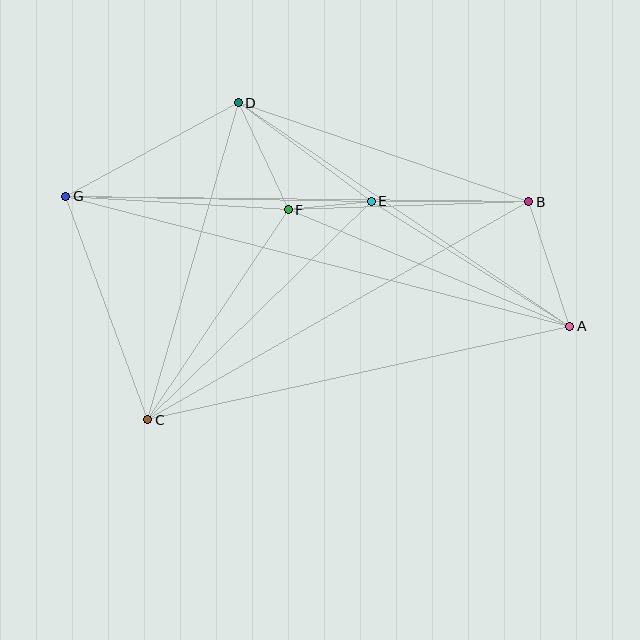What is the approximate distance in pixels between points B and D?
The distance between B and D is approximately 307 pixels.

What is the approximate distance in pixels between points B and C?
The distance between B and C is approximately 439 pixels.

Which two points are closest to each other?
Points E and F are closest to each other.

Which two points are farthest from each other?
Points A and G are farthest from each other.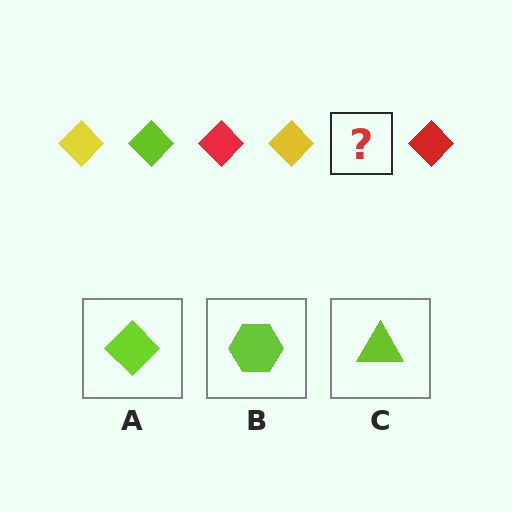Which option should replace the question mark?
Option A.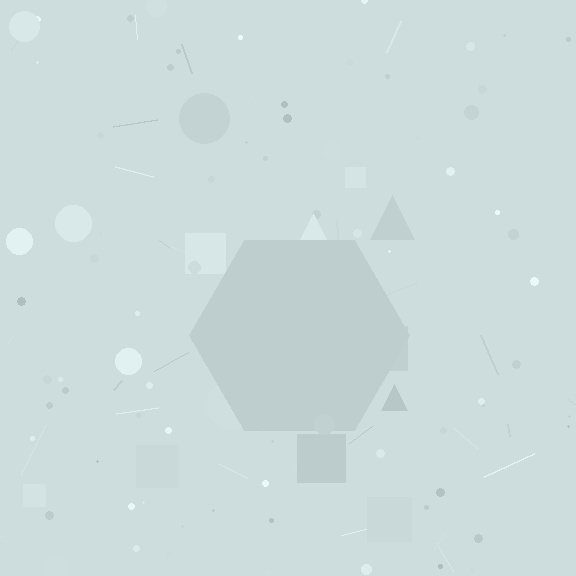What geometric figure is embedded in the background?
A hexagon is embedded in the background.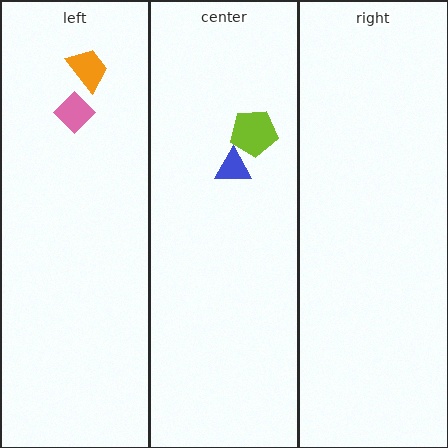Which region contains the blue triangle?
The center region.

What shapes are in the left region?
The orange trapezoid, the pink diamond.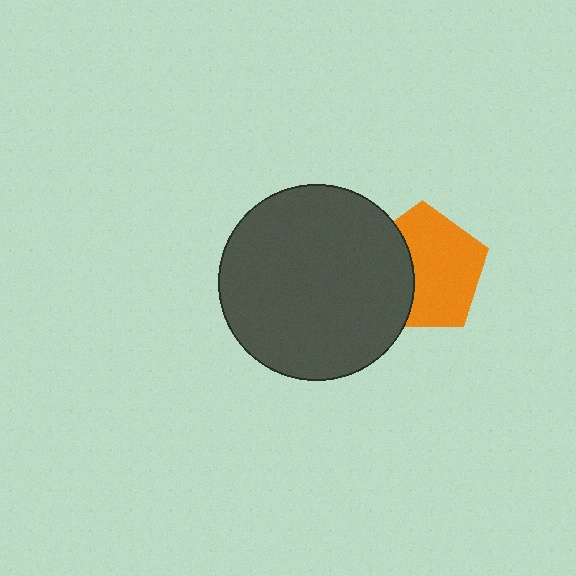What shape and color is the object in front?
The object in front is a dark gray circle.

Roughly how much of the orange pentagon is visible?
About half of it is visible (roughly 64%).